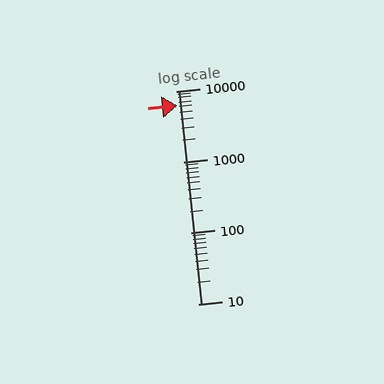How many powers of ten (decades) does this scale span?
The scale spans 3 decades, from 10 to 10000.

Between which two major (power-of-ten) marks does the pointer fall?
The pointer is between 1000 and 10000.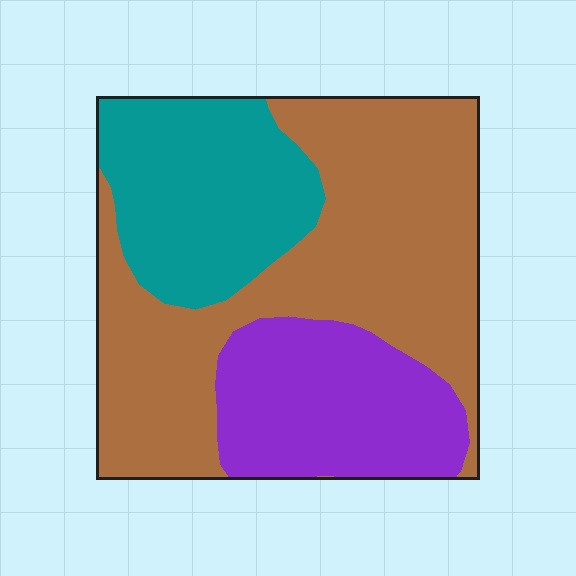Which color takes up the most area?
Brown, at roughly 50%.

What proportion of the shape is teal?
Teal takes up about one quarter (1/4) of the shape.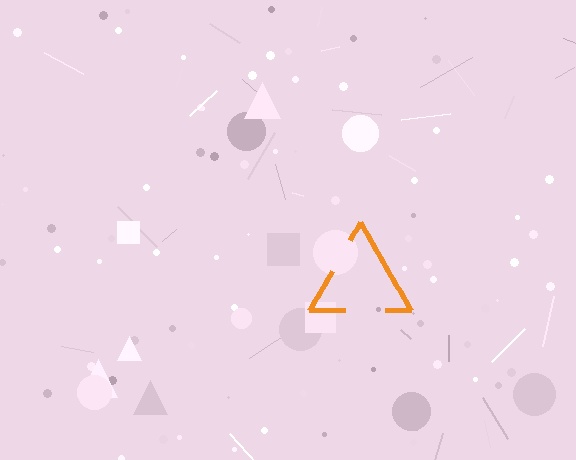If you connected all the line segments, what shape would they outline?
They would outline a triangle.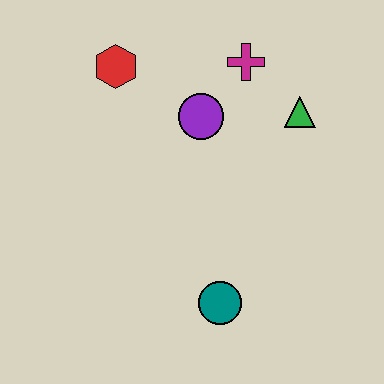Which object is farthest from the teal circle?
The red hexagon is farthest from the teal circle.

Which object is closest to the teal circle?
The purple circle is closest to the teal circle.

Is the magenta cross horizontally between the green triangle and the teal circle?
Yes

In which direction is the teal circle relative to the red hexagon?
The teal circle is below the red hexagon.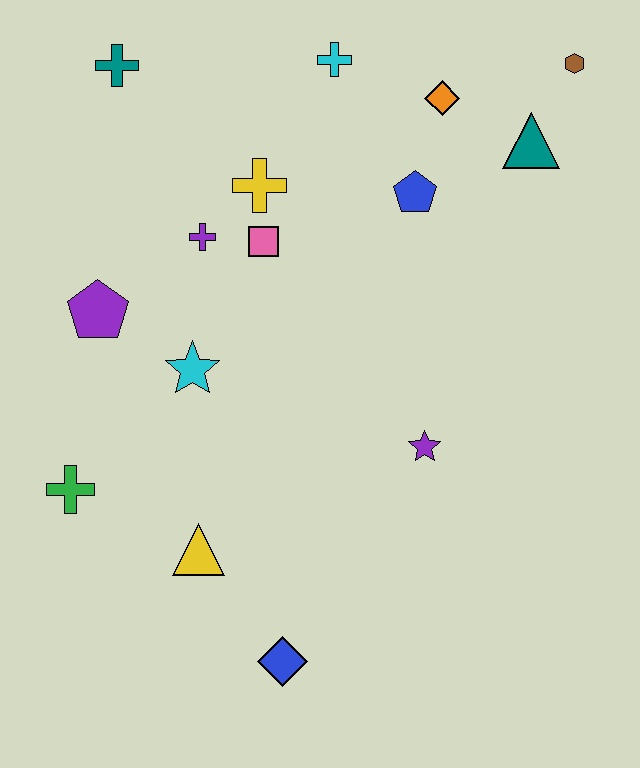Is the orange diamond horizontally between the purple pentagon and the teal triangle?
Yes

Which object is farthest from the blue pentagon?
The blue diamond is farthest from the blue pentagon.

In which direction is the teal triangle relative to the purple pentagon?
The teal triangle is to the right of the purple pentagon.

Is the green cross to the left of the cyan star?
Yes